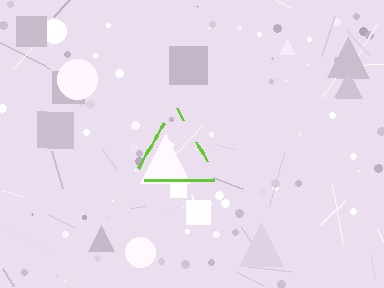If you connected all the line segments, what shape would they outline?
They would outline a triangle.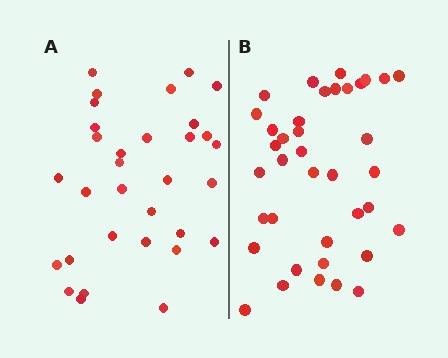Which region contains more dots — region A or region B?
Region B (the right region) has more dots.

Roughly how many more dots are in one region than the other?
Region B has about 6 more dots than region A.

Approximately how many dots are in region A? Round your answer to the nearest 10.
About 30 dots. (The exact count is 32, which rounds to 30.)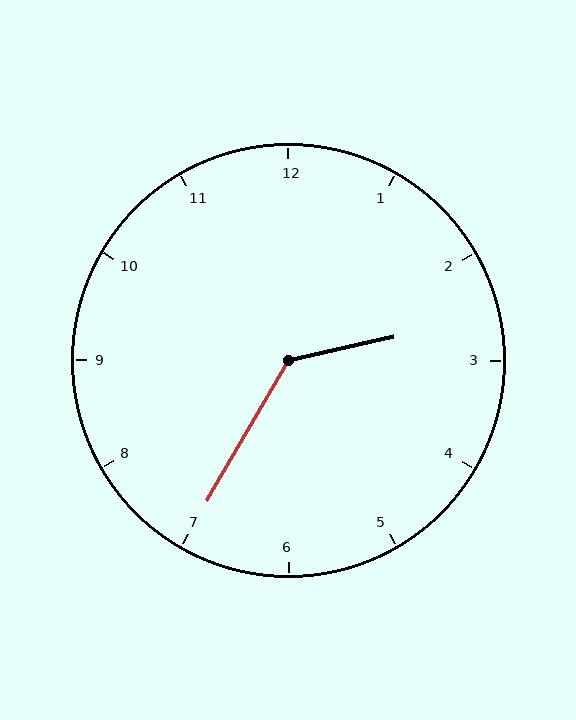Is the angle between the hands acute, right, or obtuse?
It is obtuse.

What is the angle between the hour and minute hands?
Approximately 132 degrees.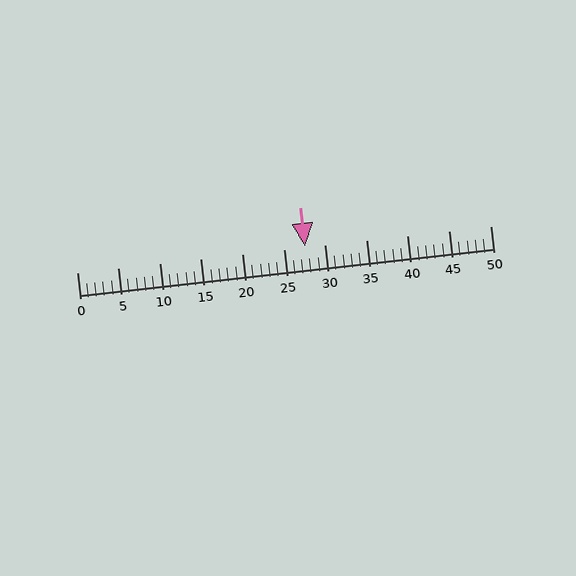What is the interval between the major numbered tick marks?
The major tick marks are spaced 5 units apart.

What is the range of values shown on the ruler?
The ruler shows values from 0 to 50.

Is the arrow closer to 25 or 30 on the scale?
The arrow is closer to 30.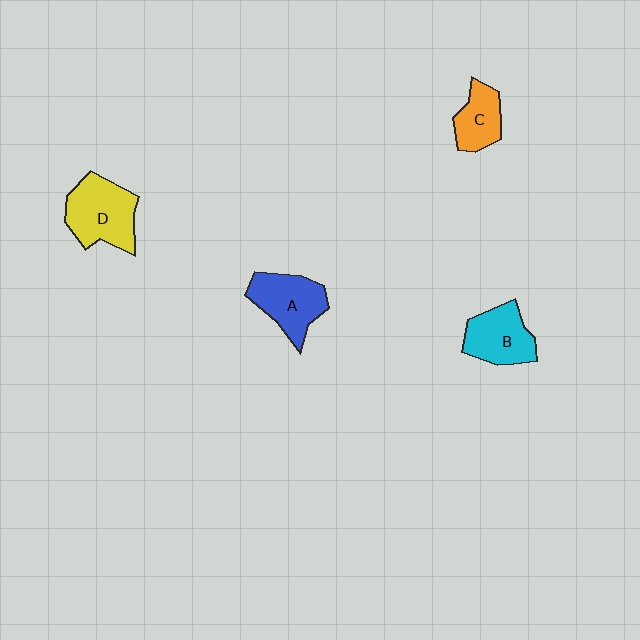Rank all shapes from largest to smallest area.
From largest to smallest: D (yellow), A (blue), B (cyan), C (orange).